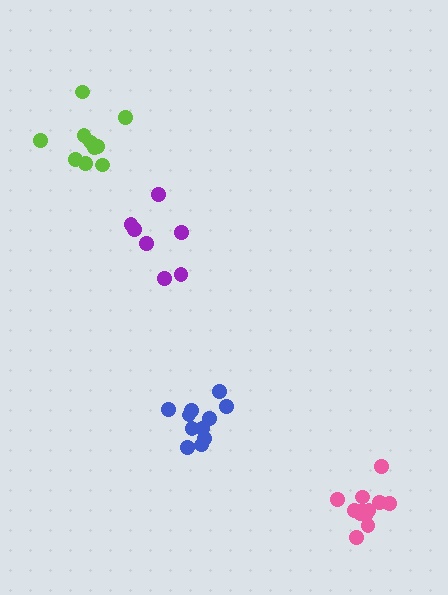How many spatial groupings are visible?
There are 4 spatial groupings.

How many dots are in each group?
Group 1: 12 dots, Group 2: 10 dots, Group 3: 7 dots, Group 4: 11 dots (40 total).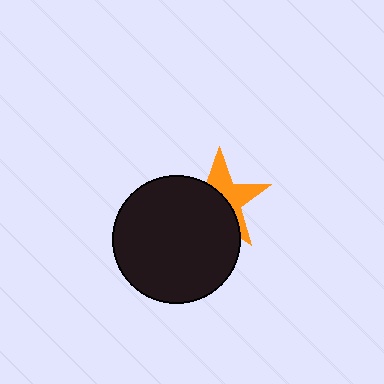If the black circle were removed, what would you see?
You would see the complete orange star.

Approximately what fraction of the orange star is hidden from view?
Roughly 56% of the orange star is hidden behind the black circle.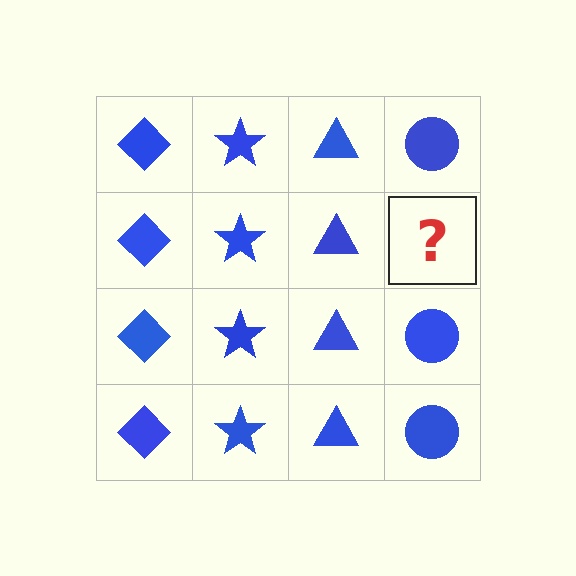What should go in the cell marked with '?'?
The missing cell should contain a blue circle.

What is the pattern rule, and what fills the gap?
The rule is that each column has a consistent shape. The gap should be filled with a blue circle.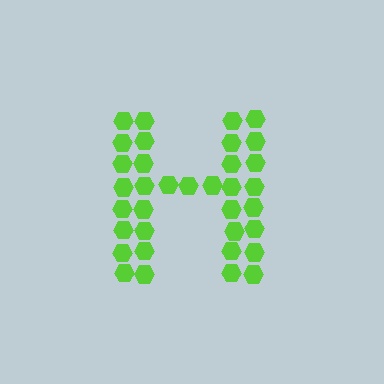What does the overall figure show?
The overall figure shows the letter H.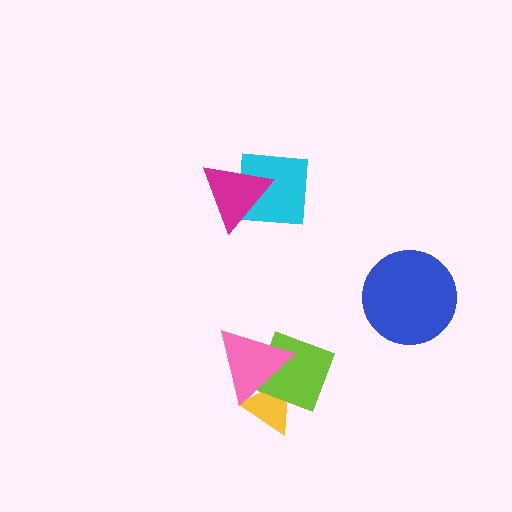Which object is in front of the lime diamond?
The pink triangle is in front of the lime diamond.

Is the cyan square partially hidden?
Yes, it is partially covered by another shape.